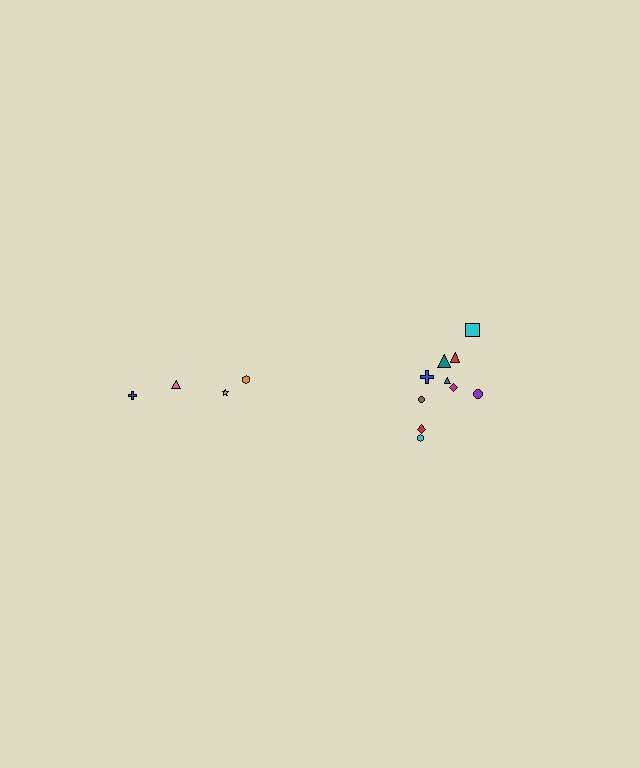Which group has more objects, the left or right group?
The right group.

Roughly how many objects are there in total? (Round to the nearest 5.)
Roughly 15 objects in total.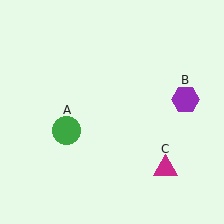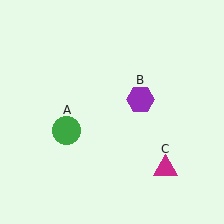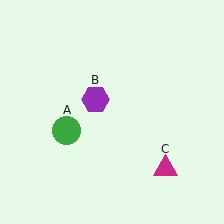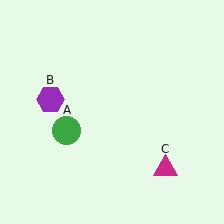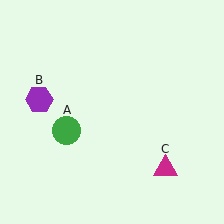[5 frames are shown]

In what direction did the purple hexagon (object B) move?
The purple hexagon (object B) moved left.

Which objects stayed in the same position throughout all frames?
Green circle (object A) and magenta triangle (object C) remained stationary.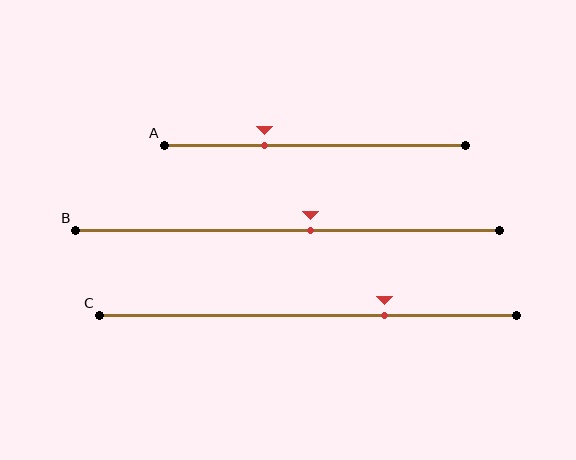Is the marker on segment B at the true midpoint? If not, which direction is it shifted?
No, the marker on segment B is shifted to the right by about 5% of the segment length.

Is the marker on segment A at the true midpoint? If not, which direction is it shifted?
No, the marker on segment A is shifted to the left by about 17% of the segment length.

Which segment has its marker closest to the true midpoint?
Segment B has its marker closest to the true midpoint.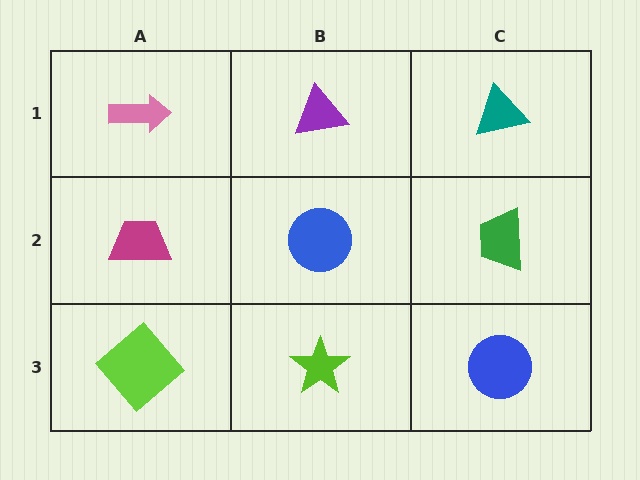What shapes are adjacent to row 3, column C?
A green trapezoid (row 2, column C), a lime star (row 3, column B).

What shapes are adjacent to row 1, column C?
A green trapezoid (row 2, column C), a purple triangle (row 1, column B).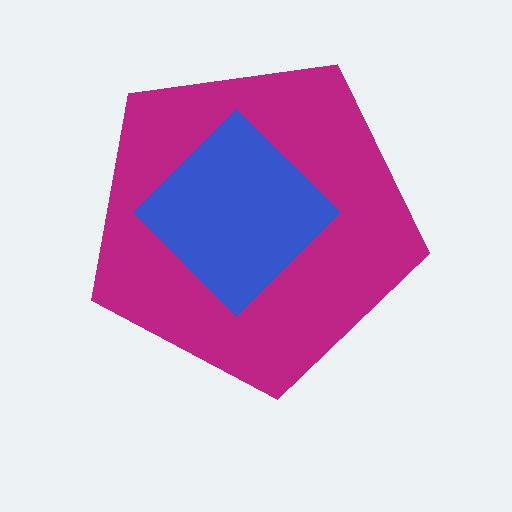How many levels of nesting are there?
2.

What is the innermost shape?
The blue diamond.